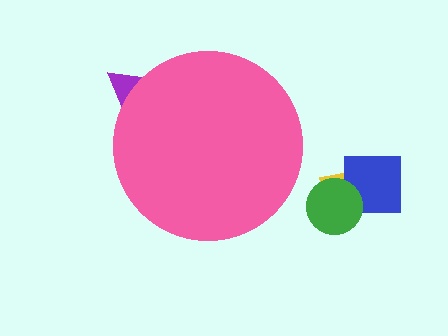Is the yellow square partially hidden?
No, the yellow square is fully visible.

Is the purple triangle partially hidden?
Yes, the purple triangle is partially hidden behind the pink circle.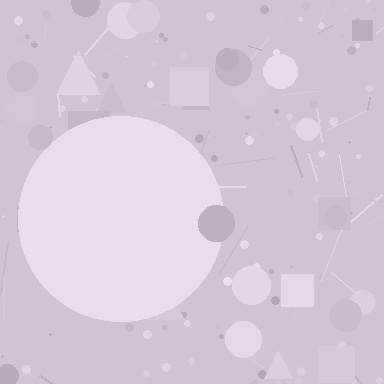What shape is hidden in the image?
A circle is hidden in the image.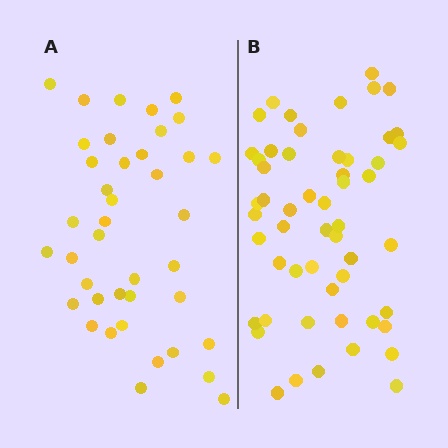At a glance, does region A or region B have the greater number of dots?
Region B (the right region) has more dots.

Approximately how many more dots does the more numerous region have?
Region B has approximately 15 more dots than region A.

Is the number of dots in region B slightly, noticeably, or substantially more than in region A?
Region B has noticeably more, but not dramatically so. The ratio is roughly 1.4 to 1.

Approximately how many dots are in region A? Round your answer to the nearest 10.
About 40 dots.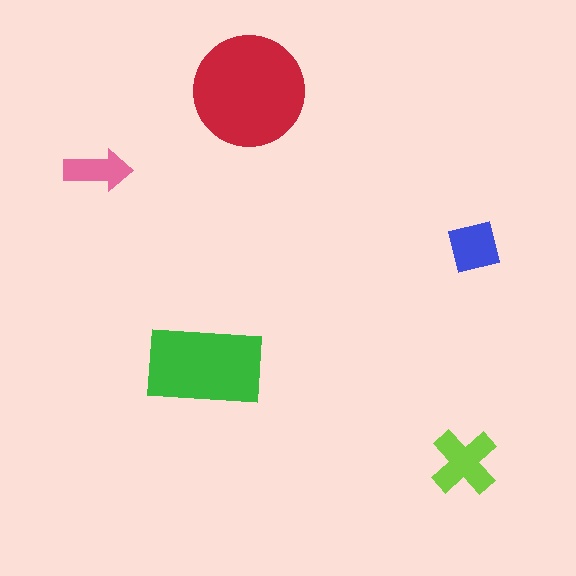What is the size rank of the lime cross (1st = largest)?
3rd.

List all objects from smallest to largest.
The pink arrow, the blue square, the lime cross, the green rectangle, the red circle.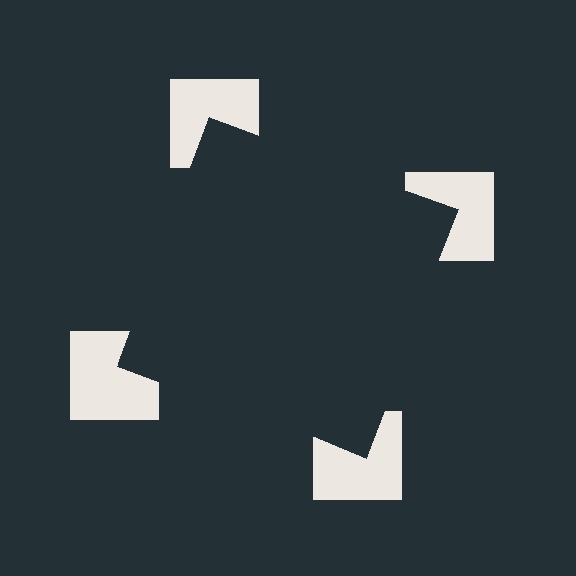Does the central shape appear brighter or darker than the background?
It typically appears slightly darker than the background, even though no actual brightness change is drawn.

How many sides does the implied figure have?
4 sides.